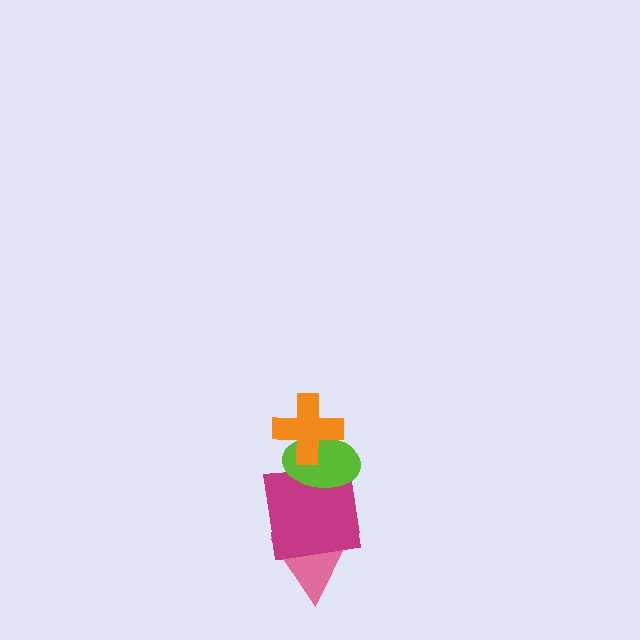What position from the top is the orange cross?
The orange cross is 1st from the top.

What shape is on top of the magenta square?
The lime ellipse is on top of the magenta square.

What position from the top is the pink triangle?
The pink triangle is 4th from the top.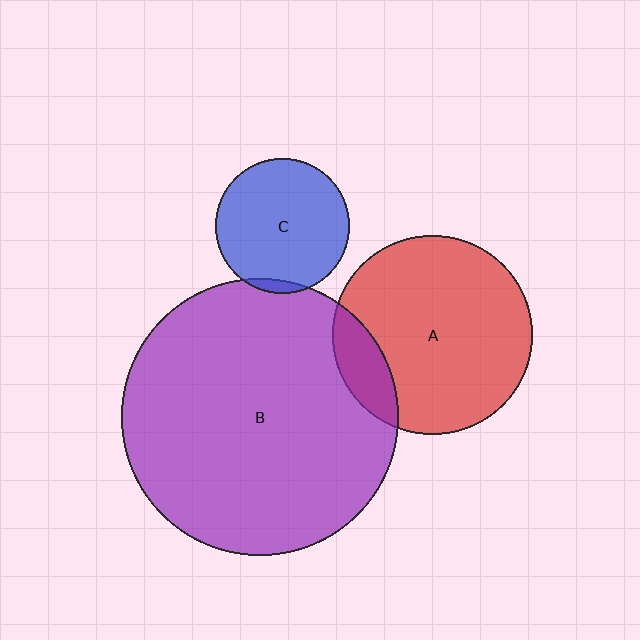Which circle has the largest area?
Circle B (purple).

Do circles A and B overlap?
Yes.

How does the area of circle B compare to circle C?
Approximately 4.2 times.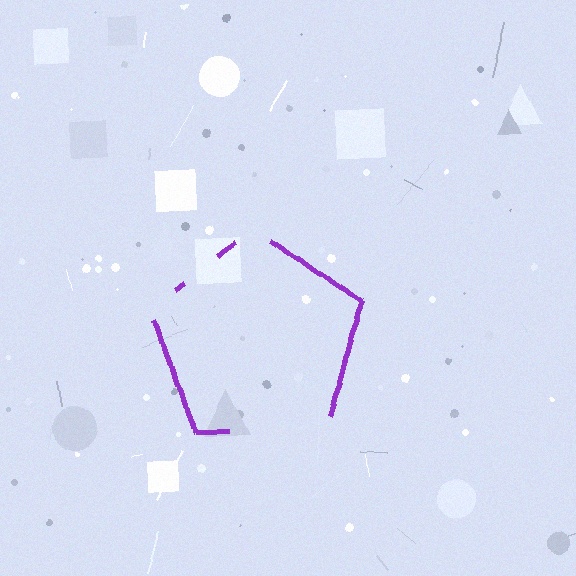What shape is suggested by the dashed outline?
The dashed outline suggests a pentagon.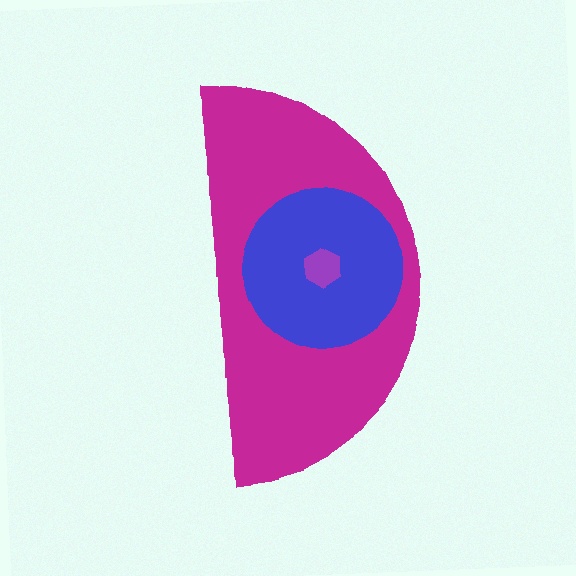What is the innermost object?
The purple hexagon.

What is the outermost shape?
The magenta semicircle.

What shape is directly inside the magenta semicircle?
The blue circle.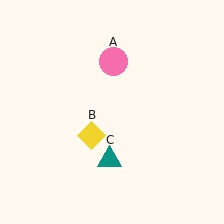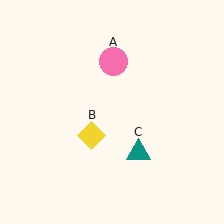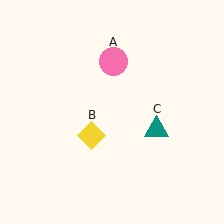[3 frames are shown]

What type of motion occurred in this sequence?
The teal triangle (object C) rotated counterclockwise around the center of the scene.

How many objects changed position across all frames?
1 object changed position: teal triangle (object C).